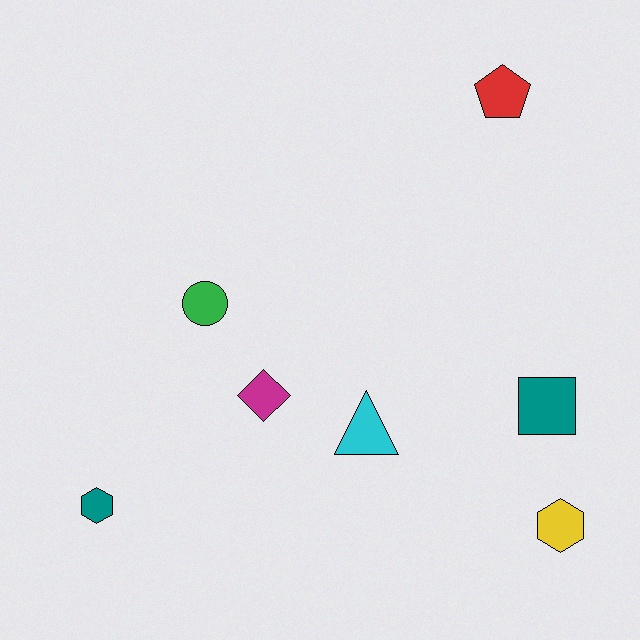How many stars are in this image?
There are no stars.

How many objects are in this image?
There are 7 objects.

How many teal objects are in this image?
There are 2 teal objects.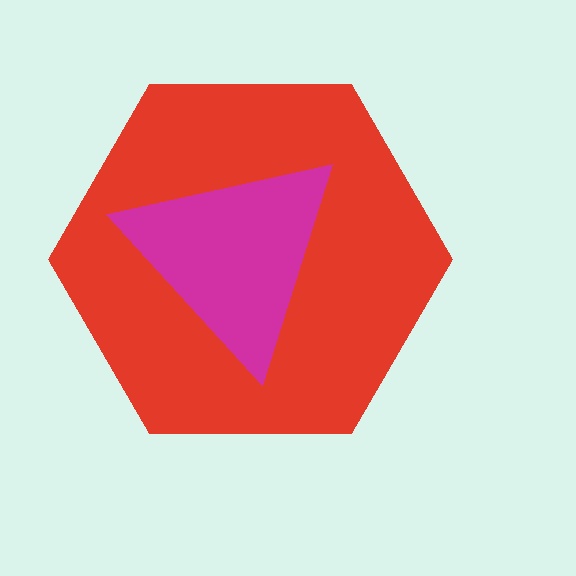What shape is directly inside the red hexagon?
The magenta triangle.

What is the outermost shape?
The red hexagon.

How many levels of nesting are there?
2.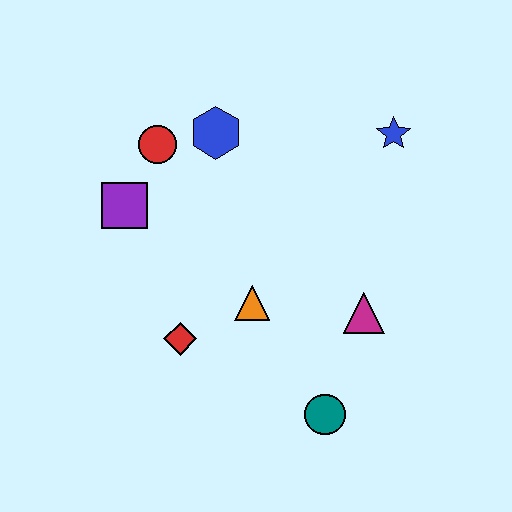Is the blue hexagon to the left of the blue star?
Yes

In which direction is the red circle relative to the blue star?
The red circle is to the left of the blue star.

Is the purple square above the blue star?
No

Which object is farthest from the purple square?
The teal circle is farthest from the purple square.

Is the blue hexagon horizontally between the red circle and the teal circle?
Yes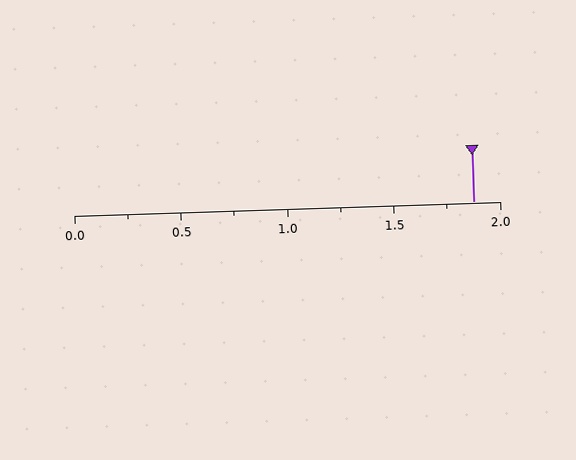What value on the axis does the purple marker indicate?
The marker indicates approximately 1.88.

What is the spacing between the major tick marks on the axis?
The major ticks are spaced 0.5 apart.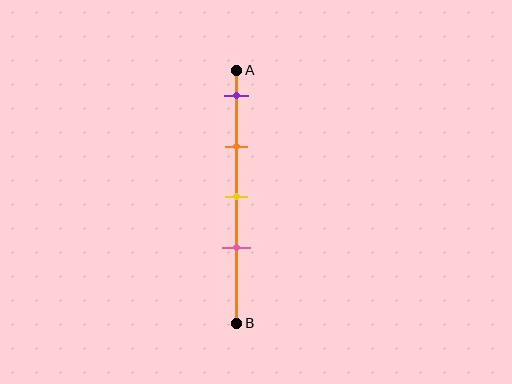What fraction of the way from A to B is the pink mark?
The pink mark is approximately 70% (0.7) of the way from A to B.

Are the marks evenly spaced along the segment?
Yes, the marks are approximately evenly spaced.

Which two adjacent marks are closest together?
The yellow and pink marks are the closest adjacent pair.